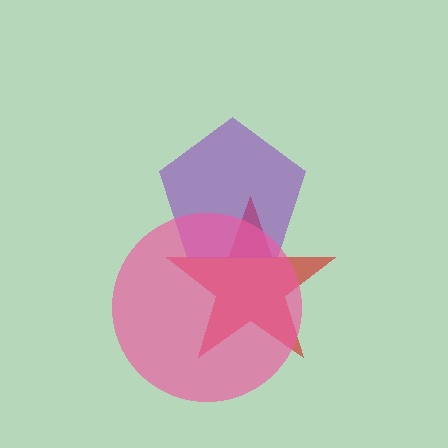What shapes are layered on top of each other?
The layered shapes are: a red star, a purple pentagon, a pink circle.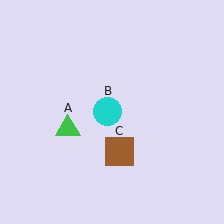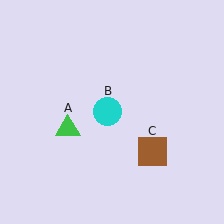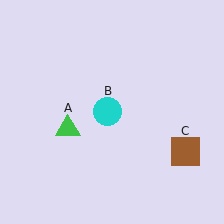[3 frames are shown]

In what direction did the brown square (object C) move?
The brown square (object C) moved right.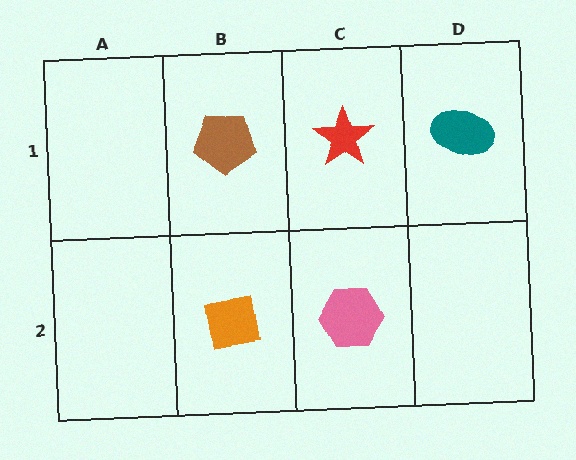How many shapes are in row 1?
3 shapes.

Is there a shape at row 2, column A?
No, that cell is empty.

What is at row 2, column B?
An orange square.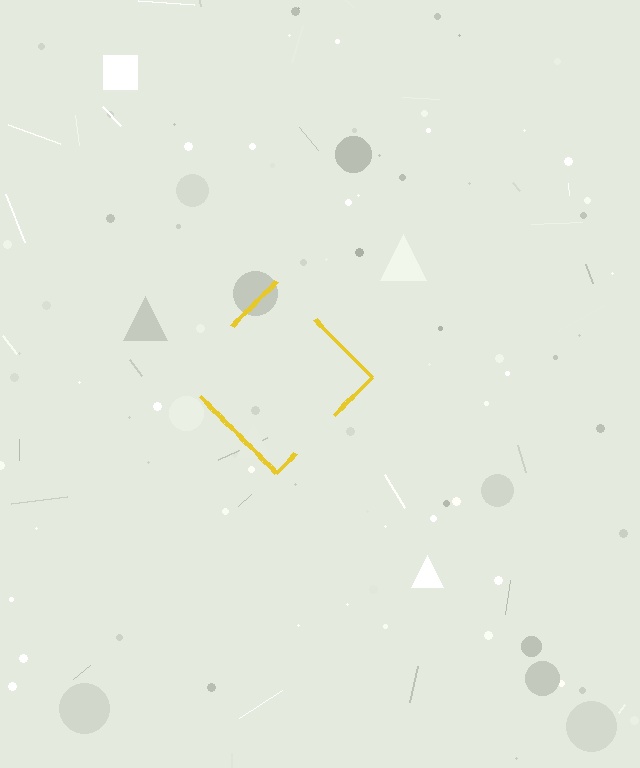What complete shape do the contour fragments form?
The contour fragments form a diamond.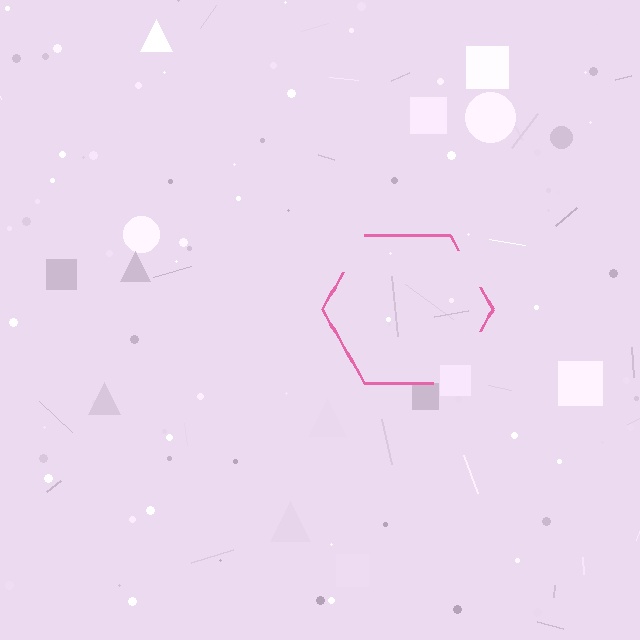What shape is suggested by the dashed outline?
The dashed outline suggests a hexagon.